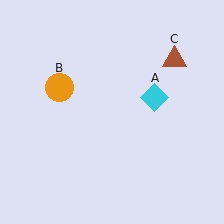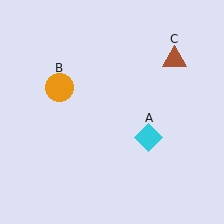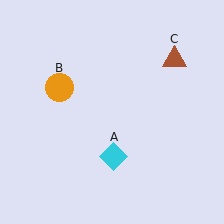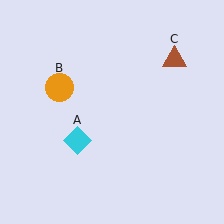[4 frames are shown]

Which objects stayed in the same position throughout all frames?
Orange circle (object B) and brown triangle (object C) remained stationary.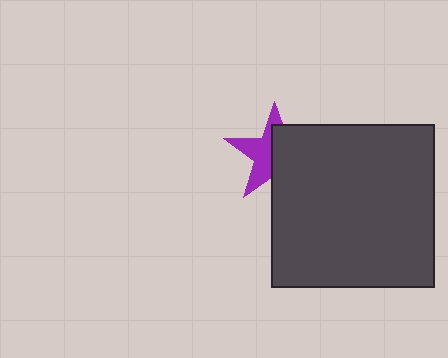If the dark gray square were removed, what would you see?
You would see the complete purple star.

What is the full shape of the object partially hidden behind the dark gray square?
The partially hidden object is a purple star.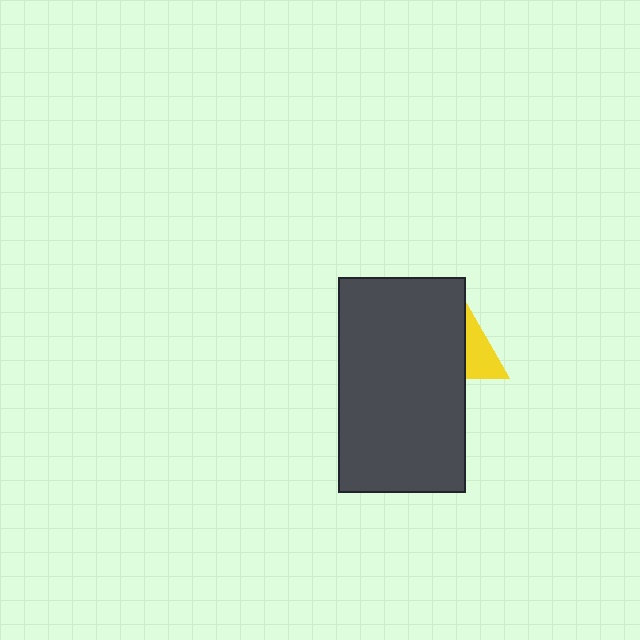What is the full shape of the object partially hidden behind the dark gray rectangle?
The partially hidden object is a yellow triangle.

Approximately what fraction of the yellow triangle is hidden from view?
Roughly 68% of the yellow triangle is hidden behind the dark gray rectangle.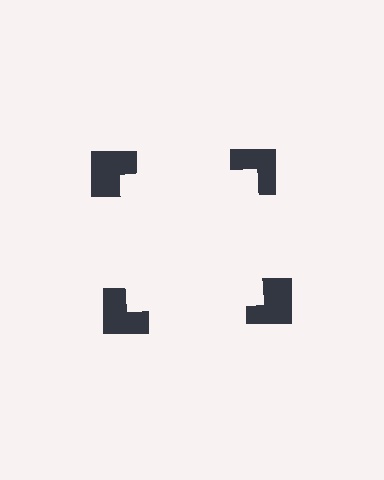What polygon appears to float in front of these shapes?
An illusory square — its edges are inferred from the aligned wedge cuts in the notched squares, not physically drawn.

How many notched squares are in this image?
There are 4 — one at each vertex of the illusory square.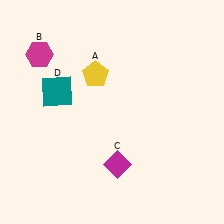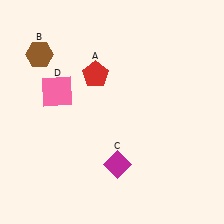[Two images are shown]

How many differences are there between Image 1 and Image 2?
There are 3 differences between the two images.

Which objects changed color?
A changed from yellow to red. B changed from magenta to brown. D changed from teal to pink.